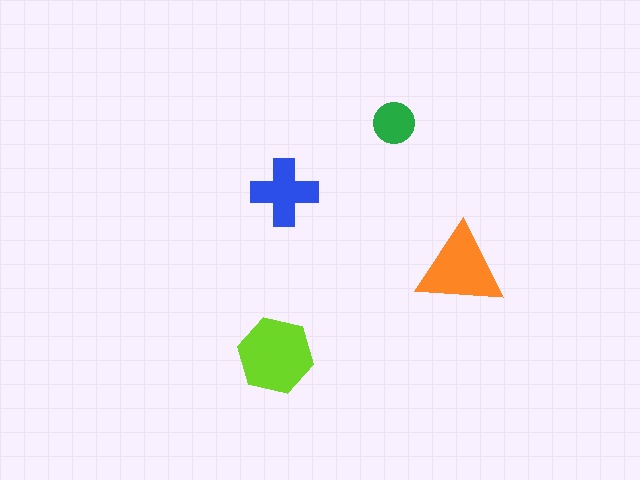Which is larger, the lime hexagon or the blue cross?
The lime hexagon.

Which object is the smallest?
The green circle.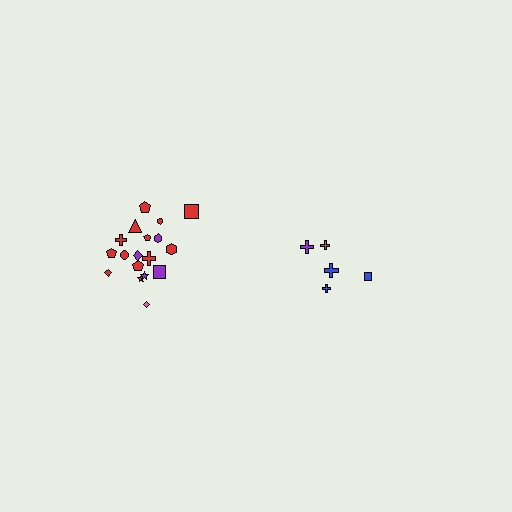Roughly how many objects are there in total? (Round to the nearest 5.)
Roughly 25 objects in total.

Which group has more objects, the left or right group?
The left group.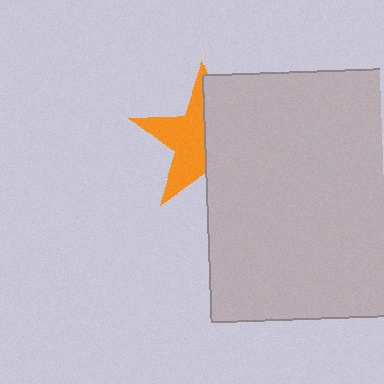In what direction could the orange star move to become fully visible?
The orange star could move left. That would shift it out from behind the light gray square entirely.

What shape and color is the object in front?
The object in front is a light gray square.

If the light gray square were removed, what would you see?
You would see the complete orange star.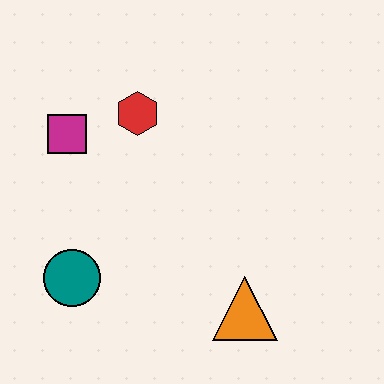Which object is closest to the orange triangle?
The teal circle is closest to the orange triangle.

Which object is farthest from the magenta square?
The orange triangle is farthest from the magenta square.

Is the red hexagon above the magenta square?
Yes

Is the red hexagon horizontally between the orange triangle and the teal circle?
Yes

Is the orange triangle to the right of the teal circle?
Yes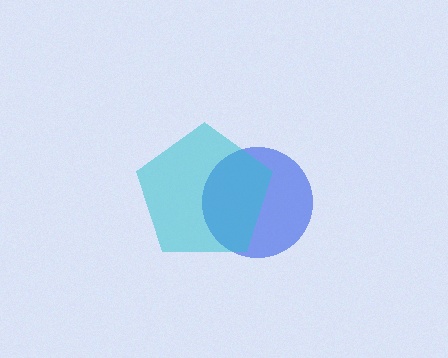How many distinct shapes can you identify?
There are 2 distinct shapes: a blue circle, a cyan pentagon.